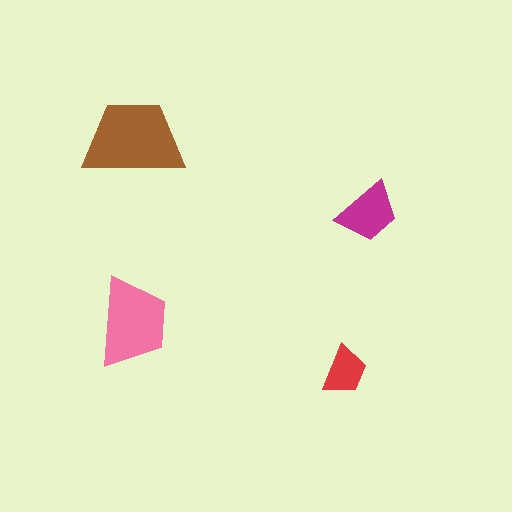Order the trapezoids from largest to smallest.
the brown one, the pink one, the magenta one, the red one.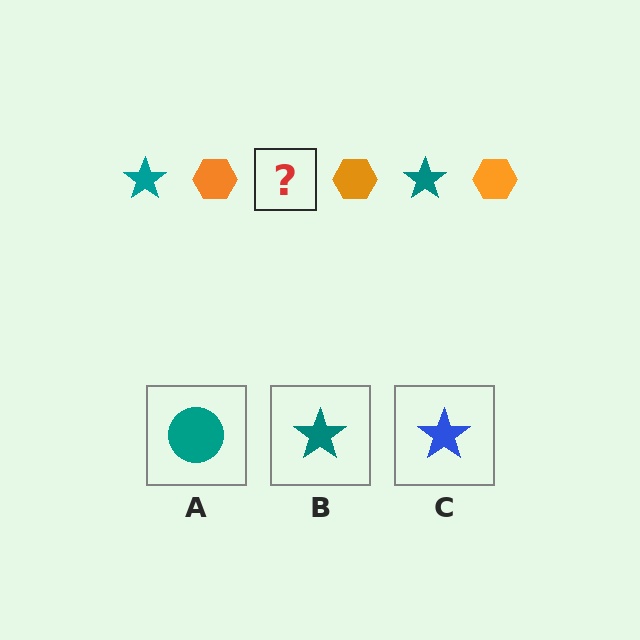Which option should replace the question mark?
Option B.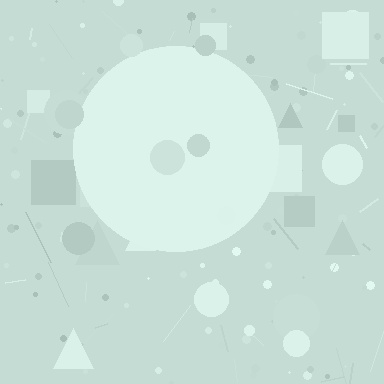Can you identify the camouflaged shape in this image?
The camouflaged shape is a circle.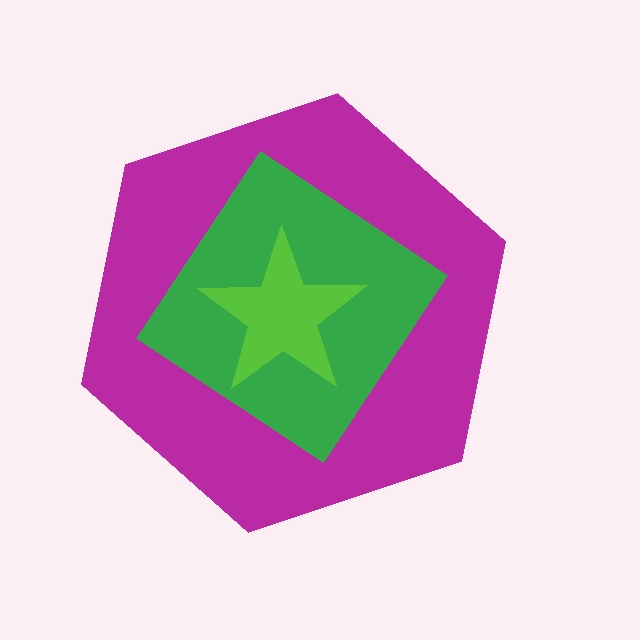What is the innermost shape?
The lime star.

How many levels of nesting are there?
3.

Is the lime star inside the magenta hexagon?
Yes.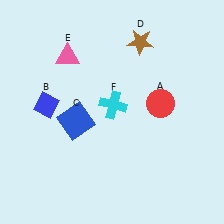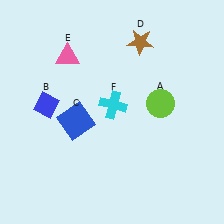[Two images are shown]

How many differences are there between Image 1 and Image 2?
There is 1 difference between the two images.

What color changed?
The circle (A) changed from red in Image 1 to lime in Image 2.